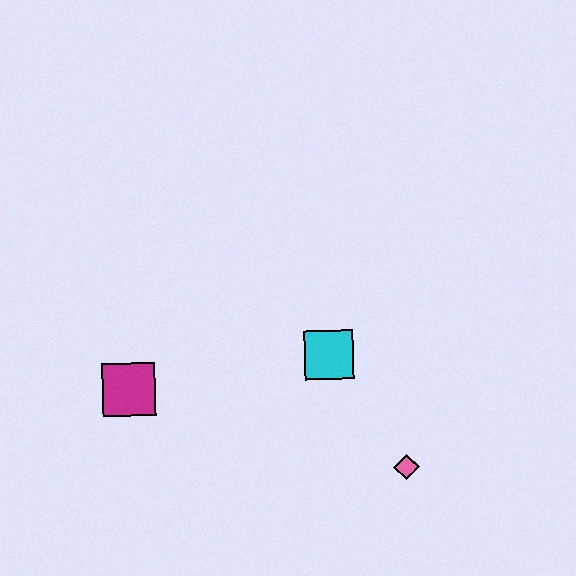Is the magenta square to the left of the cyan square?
Yes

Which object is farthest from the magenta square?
The pink diamond is farthest from the magenta square.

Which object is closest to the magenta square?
The cyan square is closest to the magenta square.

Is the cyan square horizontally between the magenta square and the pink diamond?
Yes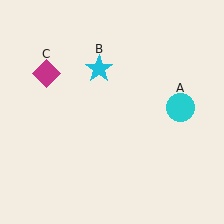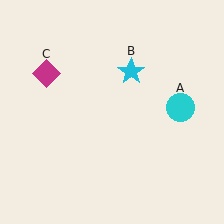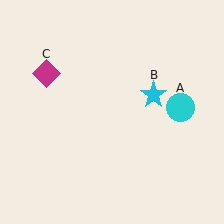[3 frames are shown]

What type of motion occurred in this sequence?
The cyan star (object B) rotated clockwise around the center of the scene.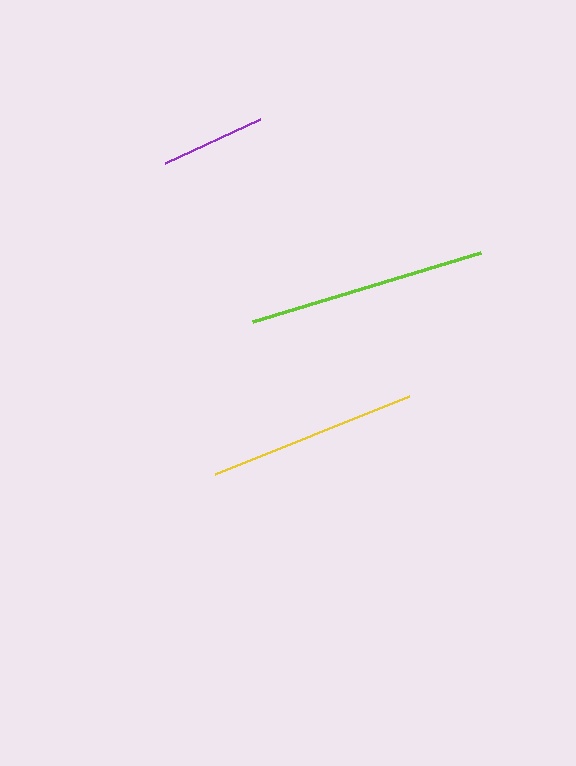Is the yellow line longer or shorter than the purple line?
The yellow line is longer than the purple line.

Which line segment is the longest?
The lime line is the longest at approximately 238 pixels.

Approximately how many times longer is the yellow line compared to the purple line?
The yellow line is approximately 2.0 times the length of the purple line.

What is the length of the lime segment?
The lime segment is approximately 238 pixels long.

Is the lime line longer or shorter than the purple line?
The lime line is longer than the purple line.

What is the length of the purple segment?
The purple segment is approximately 104 pixels long.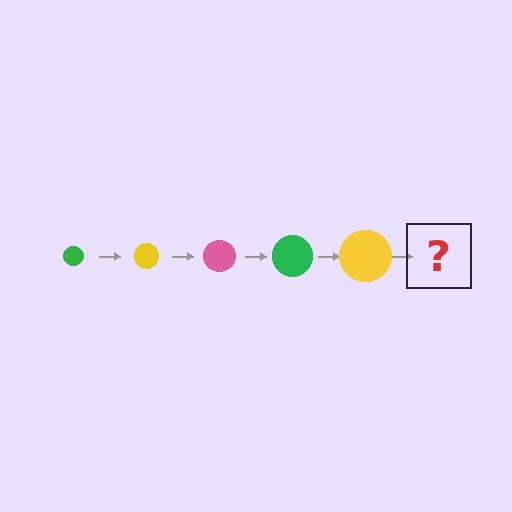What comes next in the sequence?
The next element should be a pink circle, larger than the previous one.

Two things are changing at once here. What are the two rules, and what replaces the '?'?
The two rules are that the circle grows larger each step and the color cycles through green, yellow, and pink. The '?' should be a pink circle, larger than the previous one.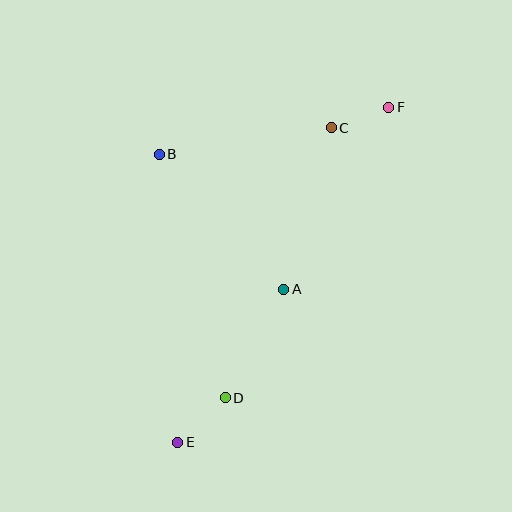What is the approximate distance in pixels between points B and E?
The distance between B and E is approximately 289 pixels.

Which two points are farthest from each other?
Points E and F are farthest from each other.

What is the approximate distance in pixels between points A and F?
The distance between A and F is approximately 210 pixels.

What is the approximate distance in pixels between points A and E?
The distance between A and E is approximately 186 pixels.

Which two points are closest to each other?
Points C and F are closest to each other.